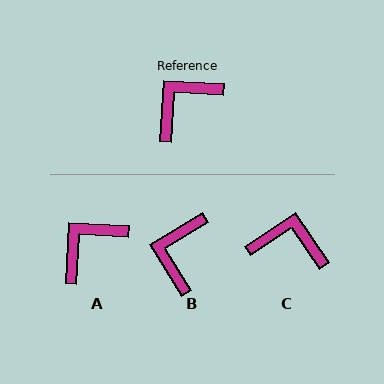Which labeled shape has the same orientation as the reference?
A.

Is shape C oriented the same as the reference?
No, it is off by about 53 degrees.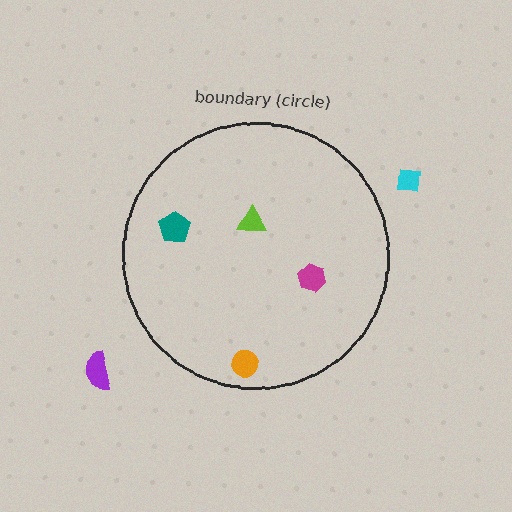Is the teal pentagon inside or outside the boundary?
Inside.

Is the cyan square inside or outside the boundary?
Outside.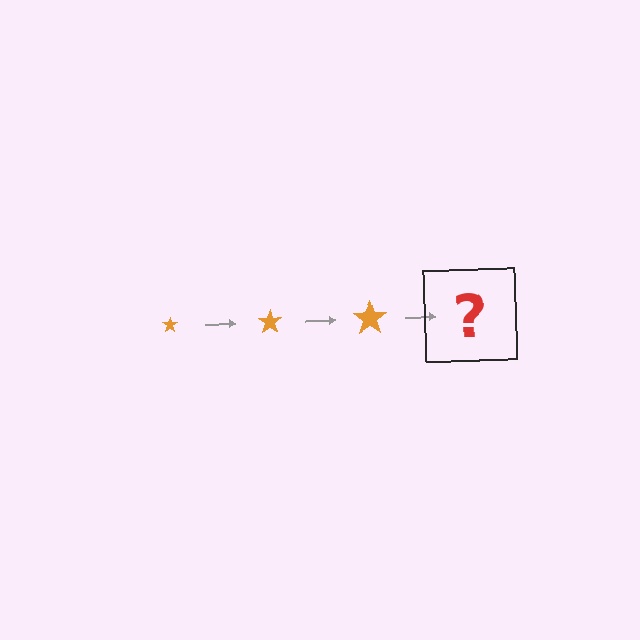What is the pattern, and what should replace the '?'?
The pattern is that the star gets progressively larger each step. The '?' should be an orange star, larger than the previous one.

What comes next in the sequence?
The next element should be an orange star, larger than the previous one.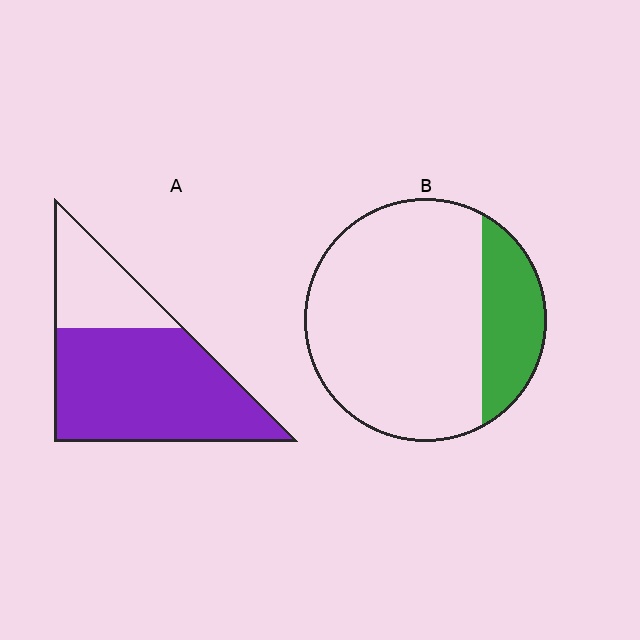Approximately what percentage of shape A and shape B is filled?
A is approximately 70% and B is approximately 20%.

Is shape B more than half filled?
No.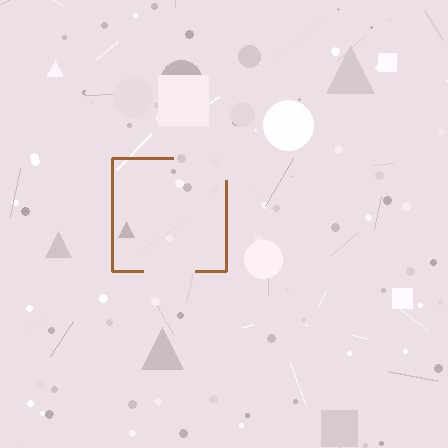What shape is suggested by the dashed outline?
The dashed outline suggests a square.